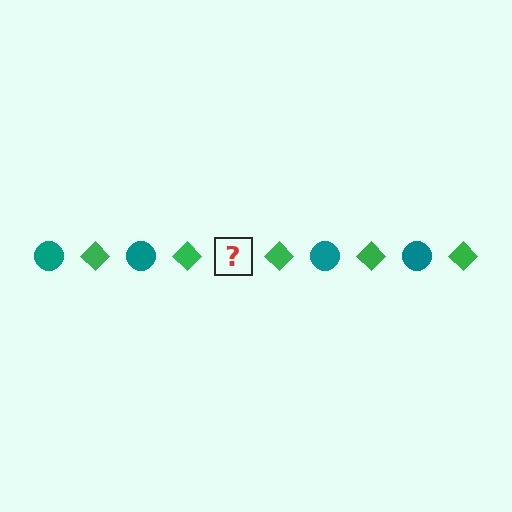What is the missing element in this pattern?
The missing element is a teal circle.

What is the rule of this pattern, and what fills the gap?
The rule is that the pattern alternates between teal circle and green diamond. The gap should be filled with a teal circle.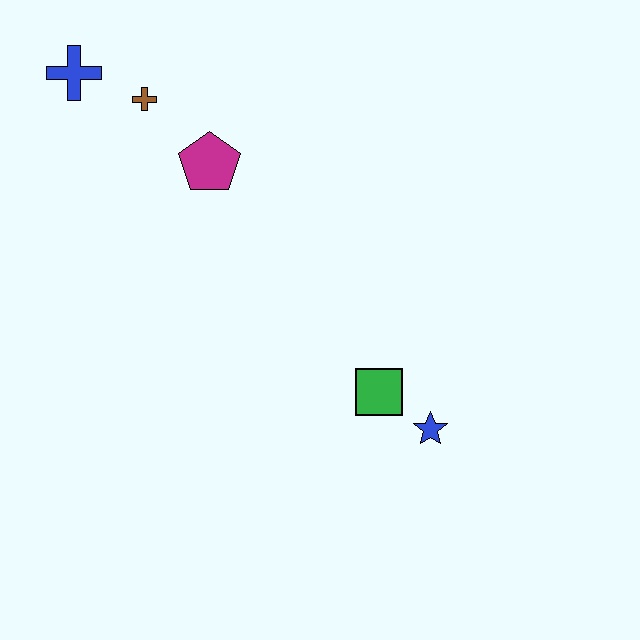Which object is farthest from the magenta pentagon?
The blue star is farthest from the magenta pentagon.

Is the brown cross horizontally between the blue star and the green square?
No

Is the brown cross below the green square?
No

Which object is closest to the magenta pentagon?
The brown cross is closest to the magenta pentagon.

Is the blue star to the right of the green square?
Yes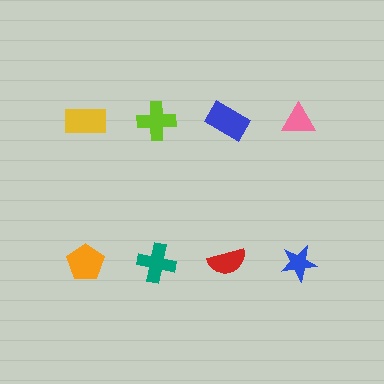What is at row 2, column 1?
An orange pentagon.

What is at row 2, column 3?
A red semicircle.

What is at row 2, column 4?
A blue star.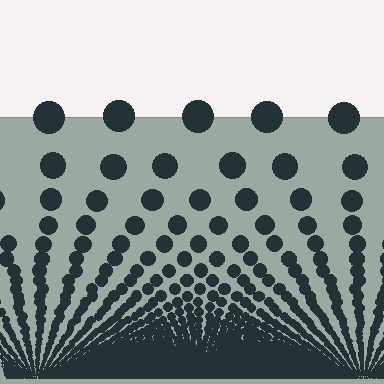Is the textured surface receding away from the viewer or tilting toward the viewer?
The surface appears to tilt toward the viewer. Texture elements get larger and sparser toward the top.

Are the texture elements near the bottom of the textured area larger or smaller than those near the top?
Smaller. The gradient is inverted — elements near the bottom are smaller and denser.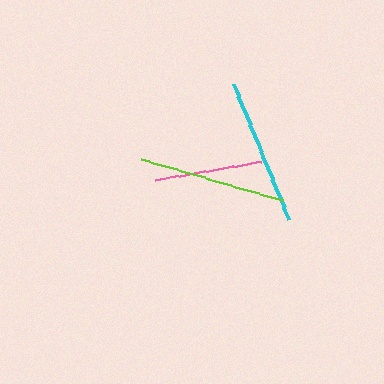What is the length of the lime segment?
The lime segment is approximately 148 pixels long.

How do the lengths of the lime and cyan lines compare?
The lime and cyan lines are approximately the same length.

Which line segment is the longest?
The lime line is the longest at approximately 148 pixels.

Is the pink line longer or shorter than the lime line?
The lime line is longer than the pink line.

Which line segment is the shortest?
The pink line is the shortest at approximately 107 pixels.